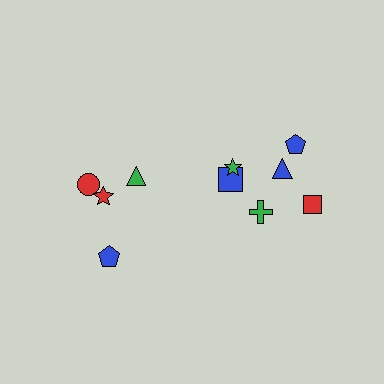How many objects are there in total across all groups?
There are 10 objects.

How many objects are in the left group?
There are 4 objects.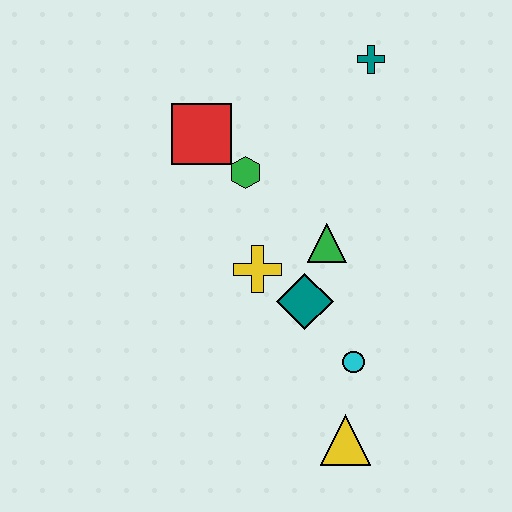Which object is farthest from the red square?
The yellow triangle is farthest from the red square.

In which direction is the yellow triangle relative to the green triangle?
The yellow triangle is below the green triangle.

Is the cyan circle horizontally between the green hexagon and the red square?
No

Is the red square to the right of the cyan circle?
No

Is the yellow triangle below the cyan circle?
Yes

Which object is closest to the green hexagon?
The red square is closest to the green hexagon.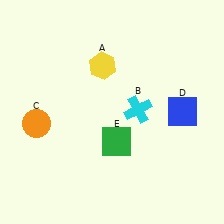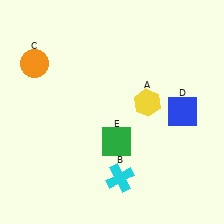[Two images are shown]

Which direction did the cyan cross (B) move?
The cyan cross (B) moved down.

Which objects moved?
The objects that moved are: the yellow hexagon (A), the cyan cross (B), the orange circle (C).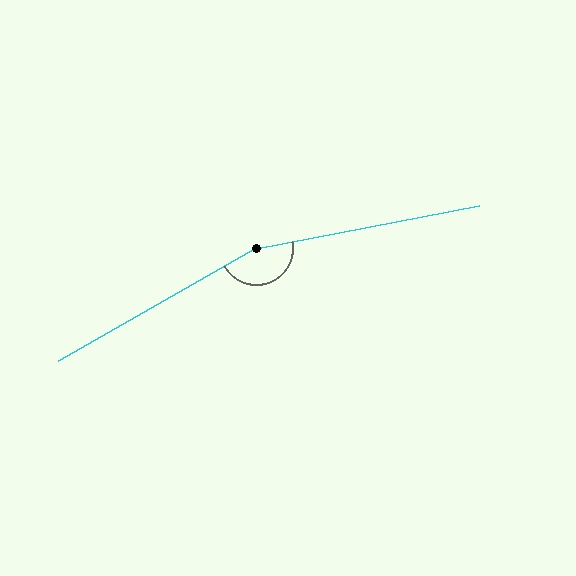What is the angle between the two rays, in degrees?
Approximately 161 degrees.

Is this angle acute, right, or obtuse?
It is obtuse.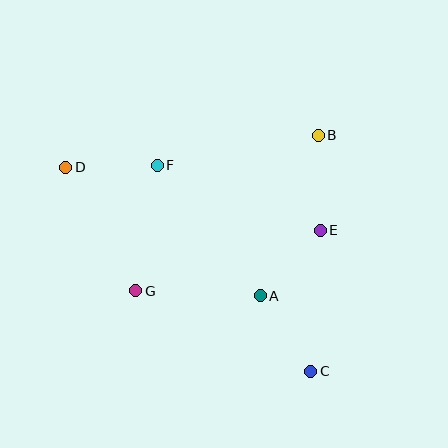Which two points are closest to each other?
Points A and E are closest to each other.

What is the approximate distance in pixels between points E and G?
The distance between E and G is approximately 194 pixels.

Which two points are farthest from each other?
Points C and D are farthest from each other.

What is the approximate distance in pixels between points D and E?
The distance between D and E is approximately 262 pixels.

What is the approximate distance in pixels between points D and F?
The distance between D and F is approximately 91 pixels.